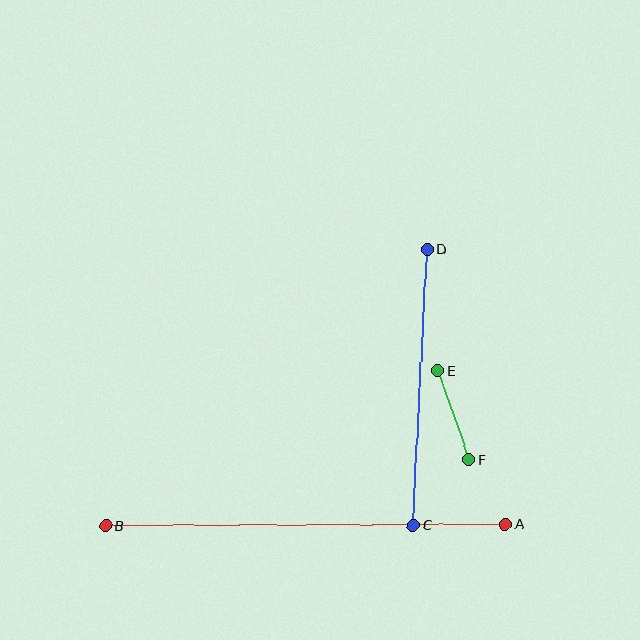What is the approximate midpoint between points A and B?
The midpoint is at approximately (306, 525) pixels.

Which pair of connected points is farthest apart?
Points A and B are farthest apart.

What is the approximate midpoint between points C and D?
The midpoint is at approximately (420, 388) pixels.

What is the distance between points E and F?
The distance is approximately 95 pixels.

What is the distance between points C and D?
The distance is approximately 276 pixels.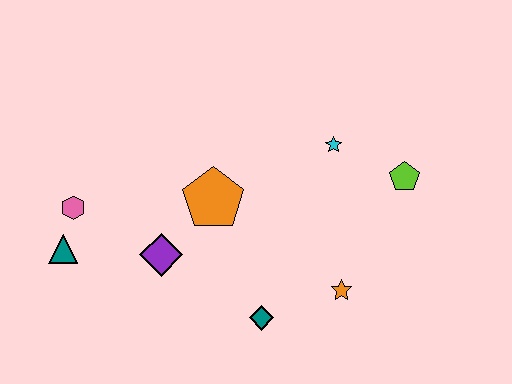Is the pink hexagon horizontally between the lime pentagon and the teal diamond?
No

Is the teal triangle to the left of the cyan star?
Yes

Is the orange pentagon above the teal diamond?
Yes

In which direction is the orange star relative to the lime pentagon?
The orange star is below the lime pentagon.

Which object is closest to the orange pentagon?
The purple diamond is closest to the orange pentagon.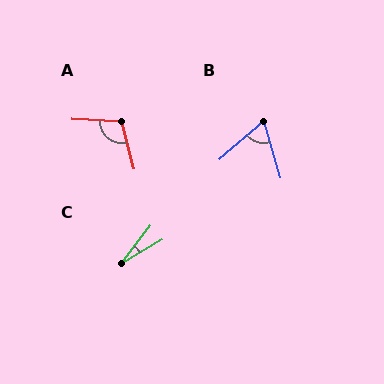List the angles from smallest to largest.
C (22°), B (66°), A (107°).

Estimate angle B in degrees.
Approximately 66 degrees.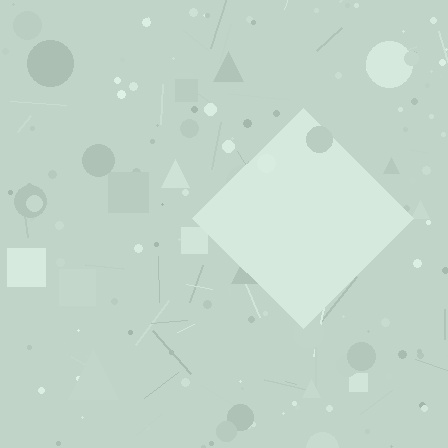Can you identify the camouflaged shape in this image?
The camouflaged shape is a diamond.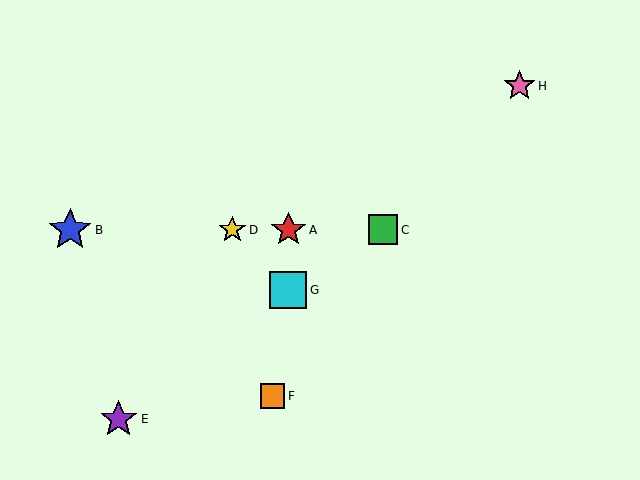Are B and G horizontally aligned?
No, B is at y≈230 and G is at y≈290.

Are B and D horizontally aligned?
Yes, both are at y≈230.